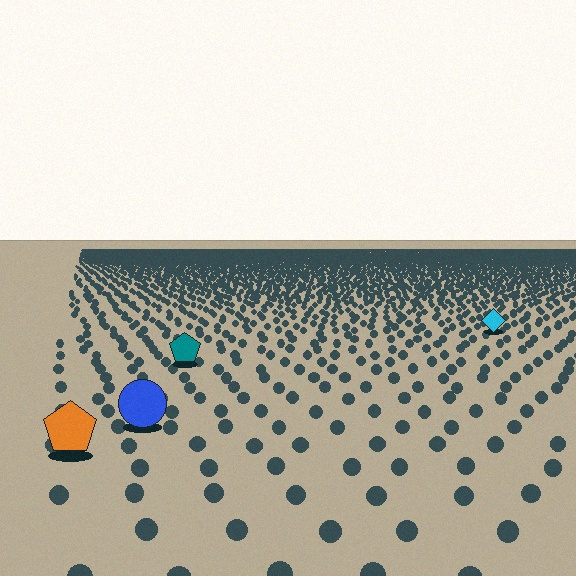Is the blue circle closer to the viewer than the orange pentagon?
No. The orange pentagon is closer — you can tell from the texture gradient: the ground texture is coarser near it.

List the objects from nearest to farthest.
From nearest to farthest: the orange pentagon, the blue circle, the teal pentagon, the cyan diamond.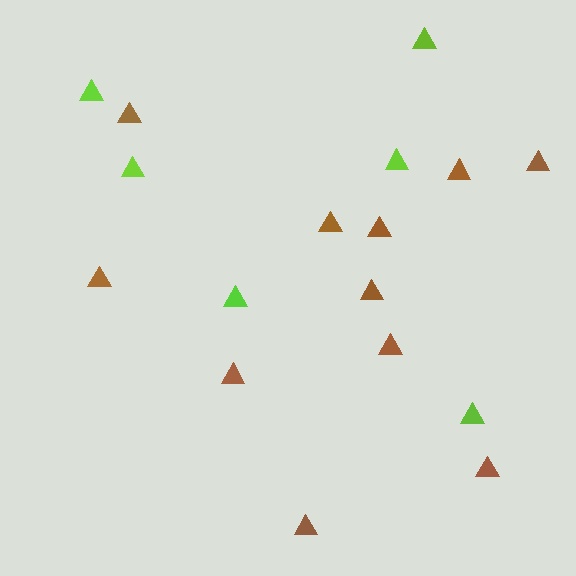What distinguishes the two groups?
There are 2 groups: one group of lime triangles (6) and one group of brown triangles (11).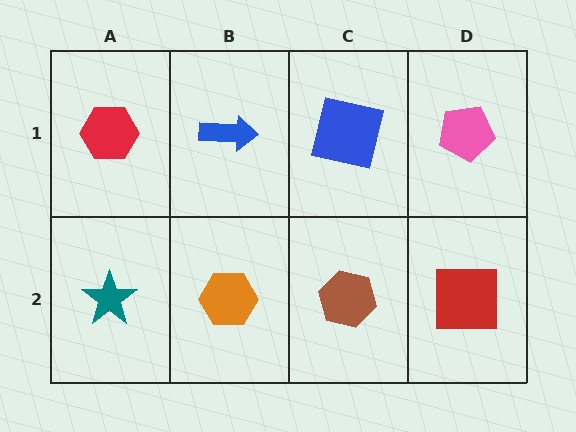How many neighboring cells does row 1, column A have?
2.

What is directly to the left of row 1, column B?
A red hexagon.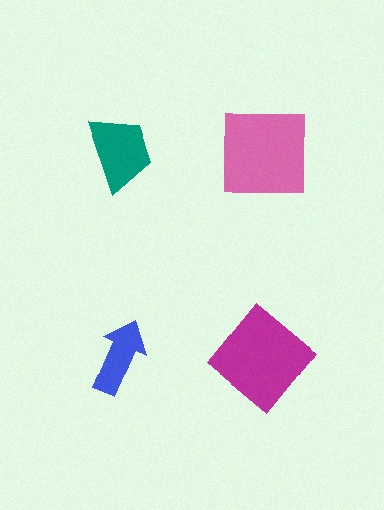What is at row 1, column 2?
A pink square.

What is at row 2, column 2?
A magenta diamond.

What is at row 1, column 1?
A teal trapezoid.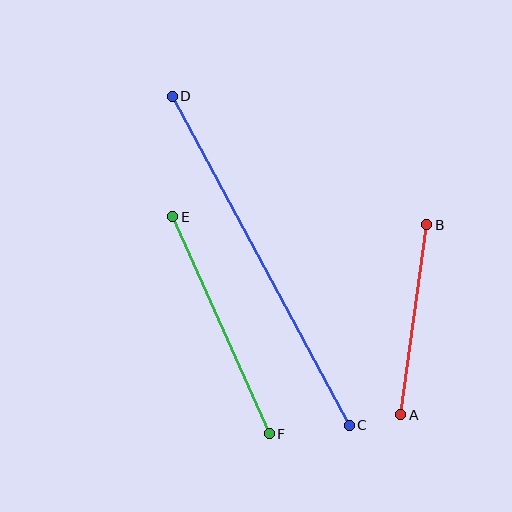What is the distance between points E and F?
The distance is approximately 237 pixels.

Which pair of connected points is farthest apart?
Points C and D are farthest apart.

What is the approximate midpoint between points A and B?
The midpoint is at approximately (414, 320) pixels.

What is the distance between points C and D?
The distance is approximately 374 pixels.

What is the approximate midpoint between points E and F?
The midpoint is at approximately (221, 325) pixels.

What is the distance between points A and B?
The distance is approximately 192 pixels.